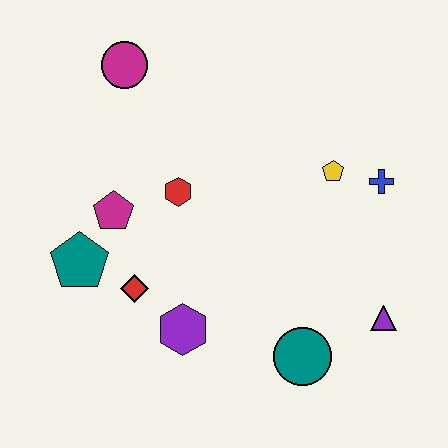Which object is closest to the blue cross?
The yellow pentagon is closest to the blue cross.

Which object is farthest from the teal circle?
The magenta circle is farthest from the teal circle.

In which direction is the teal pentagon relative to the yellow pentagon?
The teal pentagon is to the left of the yellow pentagon.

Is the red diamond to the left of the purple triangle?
Yes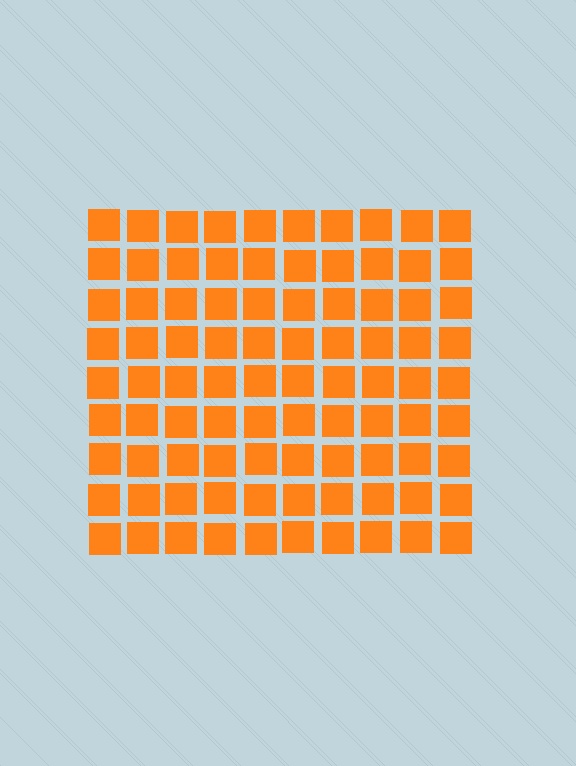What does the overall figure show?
The overall figure shows a square.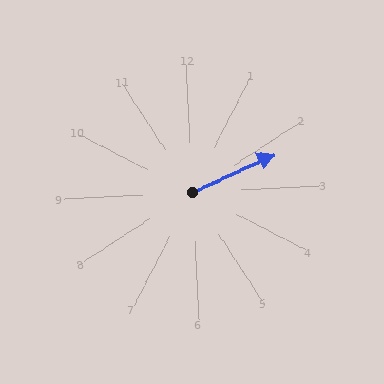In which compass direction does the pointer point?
East.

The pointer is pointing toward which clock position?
Roughly 2 o'clock.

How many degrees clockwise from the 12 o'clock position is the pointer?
Approximately 68 degrees.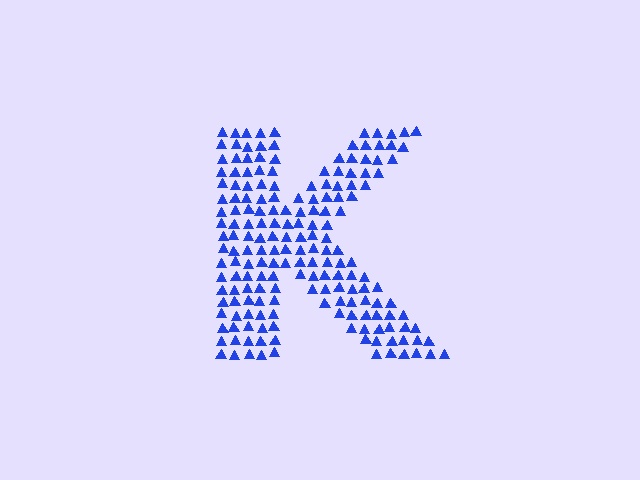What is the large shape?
The large shape is the letter K.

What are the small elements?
The small elements are triangles.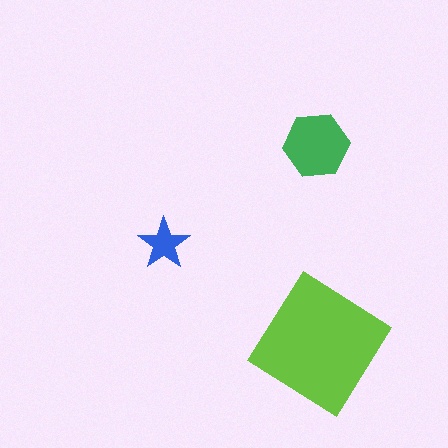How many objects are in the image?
There are 3 objects in the image.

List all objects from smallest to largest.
The blue star, the green hexagon, the lime diamond.